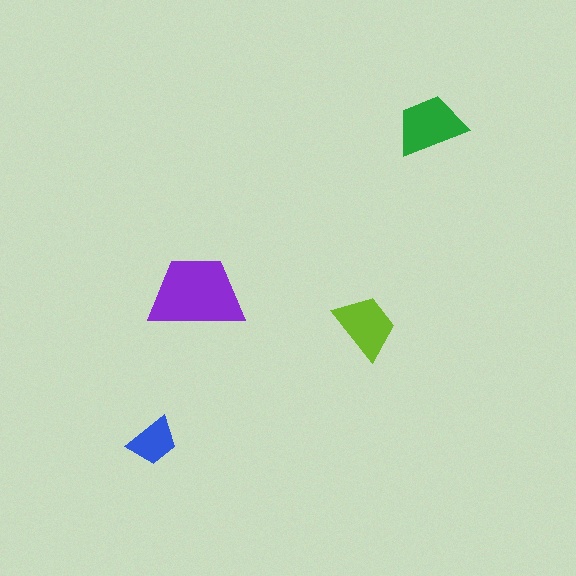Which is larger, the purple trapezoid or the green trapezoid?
The purple one.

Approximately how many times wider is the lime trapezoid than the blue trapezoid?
About 1.5 times wider.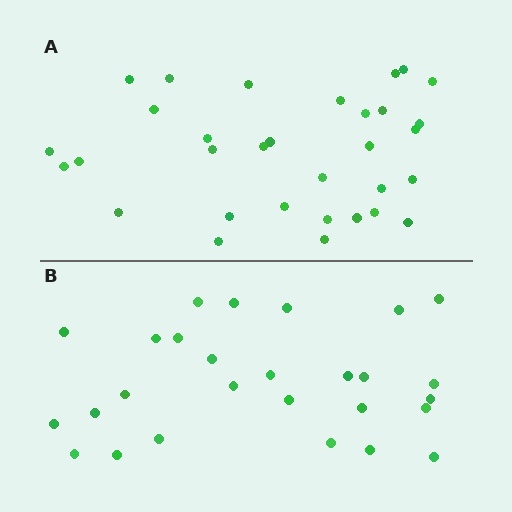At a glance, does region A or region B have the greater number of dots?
Region A (the top region) has more dots.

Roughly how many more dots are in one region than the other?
Region A has about 5 more dots than region B.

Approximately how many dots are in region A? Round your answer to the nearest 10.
About 30 dots. (The exact count is 32, which rounds to 30.)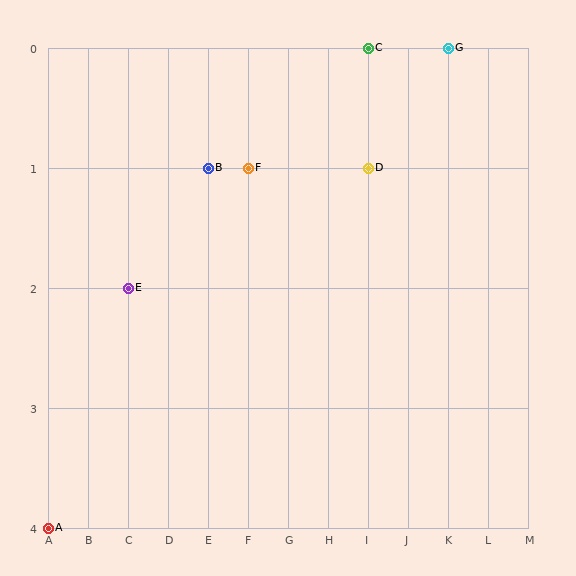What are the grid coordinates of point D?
Point D is at grid coordinates (I, 1).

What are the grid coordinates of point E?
Point E is at grid coordinates (C, 2).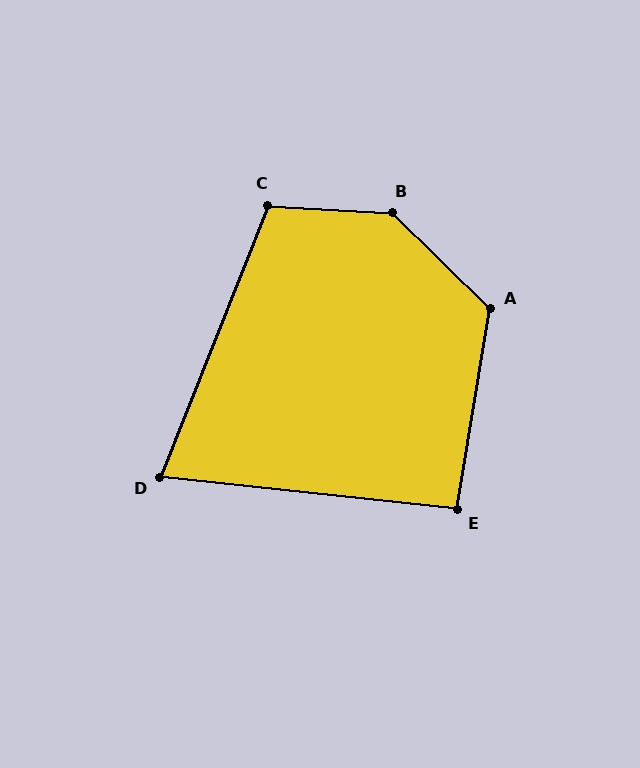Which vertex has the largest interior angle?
B, at approximately 139 degrees.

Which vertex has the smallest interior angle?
D, at approximately 74 degrees.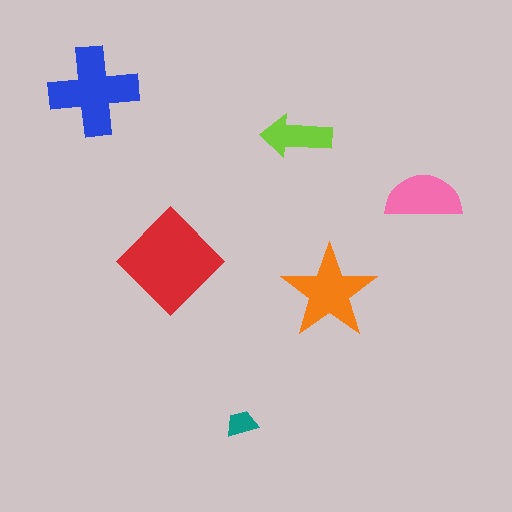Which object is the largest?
The red diamond.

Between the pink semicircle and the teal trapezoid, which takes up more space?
The pink semicircle.